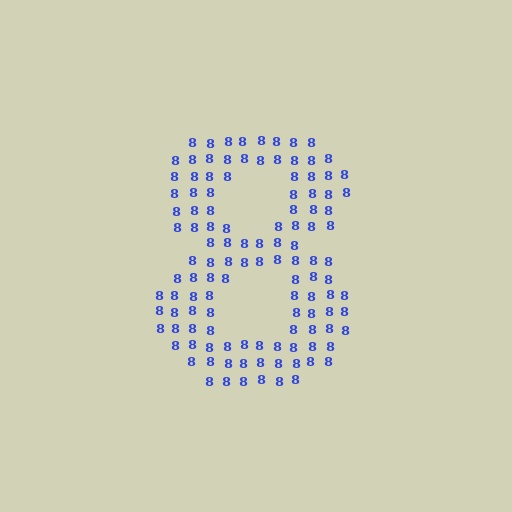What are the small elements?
The small elements are digit 8's.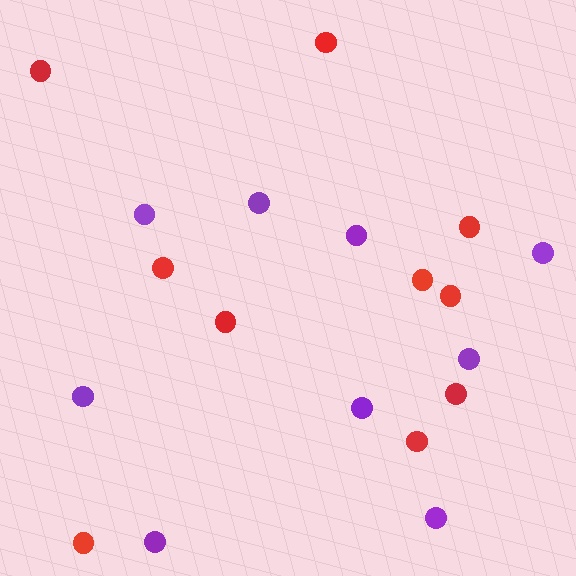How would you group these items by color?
There are 2 groups: one group of purple circles (9) and one group of red circles (10).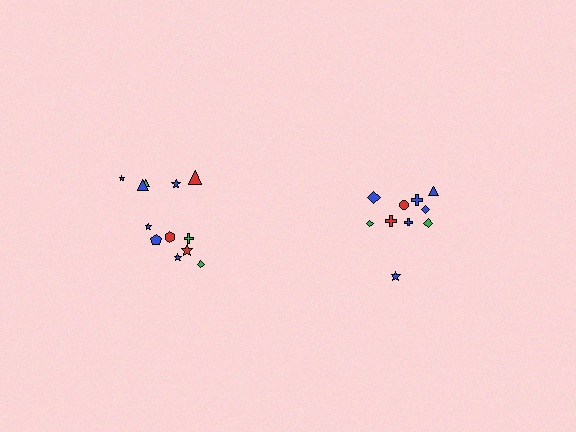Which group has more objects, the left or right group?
The left group.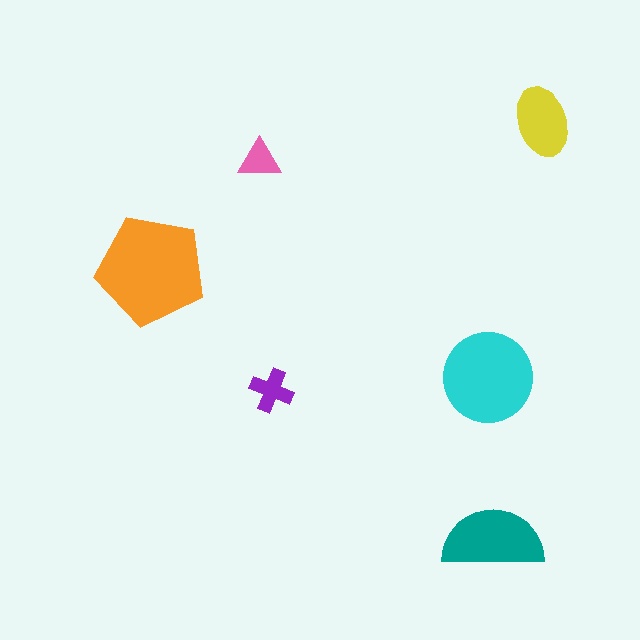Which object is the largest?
The orange pentagon.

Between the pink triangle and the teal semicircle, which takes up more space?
The teal semicircle.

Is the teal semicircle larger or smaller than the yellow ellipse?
Larger.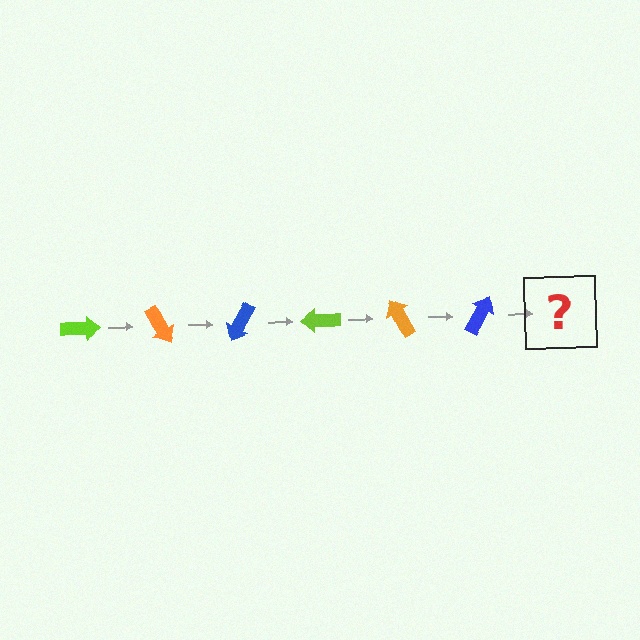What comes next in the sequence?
The next element should be a lime arrow, rotated 360 degrees from the start.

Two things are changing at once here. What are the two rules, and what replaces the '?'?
The two rules are that it rotates 60 degrees each step and the color cycles through lime, orange, and blue. The '?' should be a lime arrow, rotated 360 degrees from the start.